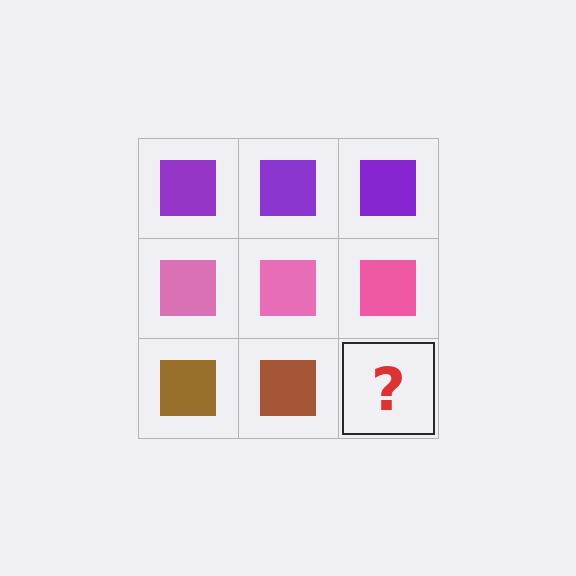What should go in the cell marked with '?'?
The missing cell should contain a brown square.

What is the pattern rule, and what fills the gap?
The rule is that each row has a consistent color. The gap should be filled with a brown square.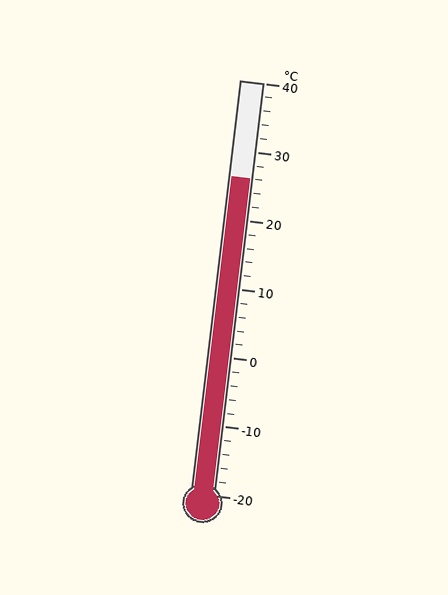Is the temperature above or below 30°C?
The temperature is below 30°C.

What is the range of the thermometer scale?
The thermometer scale ranges from -20°C to 40°C.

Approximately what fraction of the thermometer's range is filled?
The thermometer is filled to approximately 75% of its range.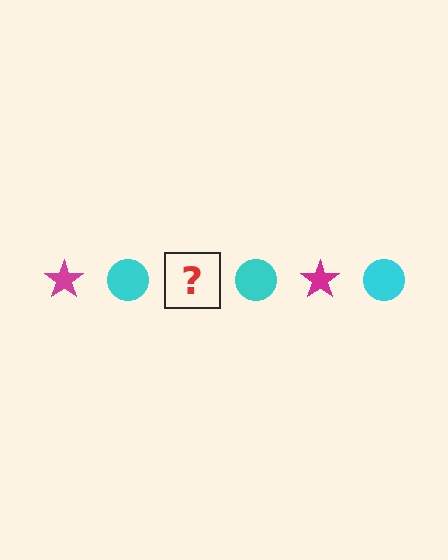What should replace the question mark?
The question mark should be replaced with a magenta star.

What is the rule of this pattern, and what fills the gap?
The rule is that the pattern alternates between magenta star and cyan circle. The gap should be filled with a magenta star.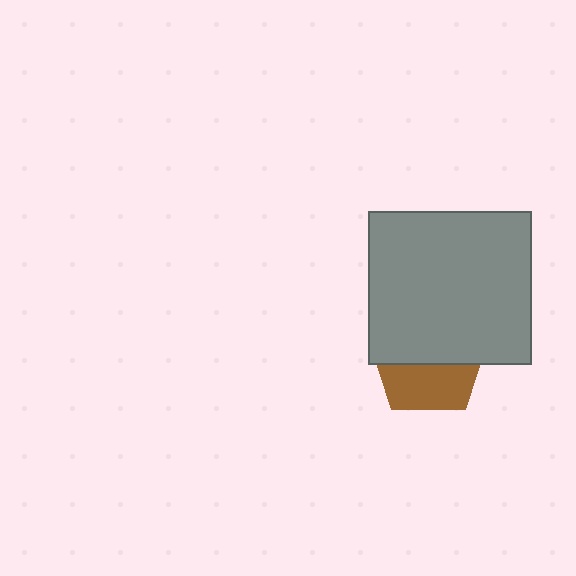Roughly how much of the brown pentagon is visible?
A small part of it is visible (roughly 41%).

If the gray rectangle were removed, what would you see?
You would see the complete brown pentagon.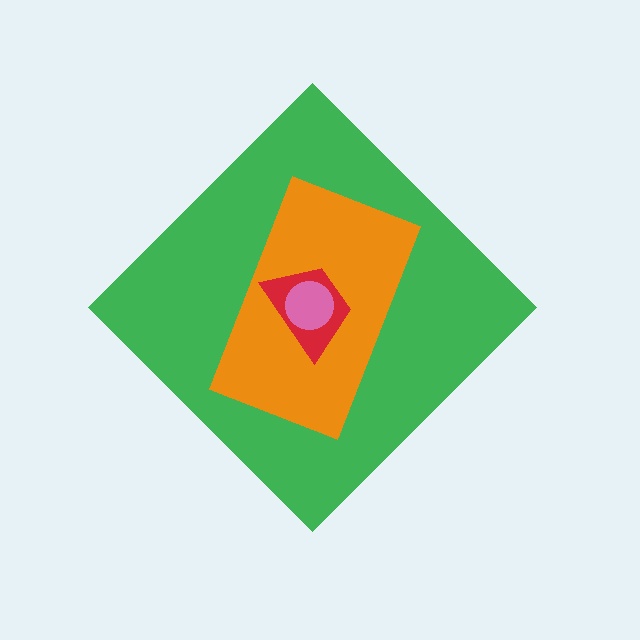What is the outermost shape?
The green diamond.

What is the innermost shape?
The pink circle.